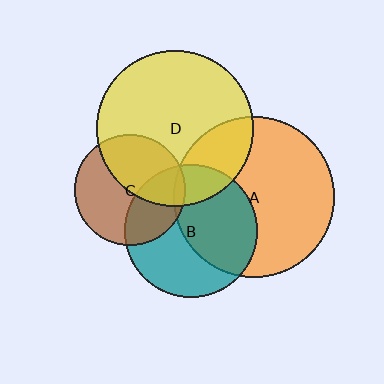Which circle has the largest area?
Circle A (orange).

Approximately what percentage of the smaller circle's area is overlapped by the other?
Approximately 5%.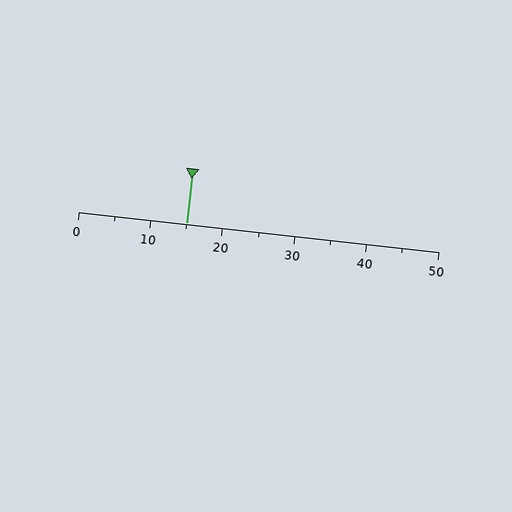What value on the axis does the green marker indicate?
The marker indicates approximately 15.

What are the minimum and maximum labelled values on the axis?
The axis runs from 0 to 50.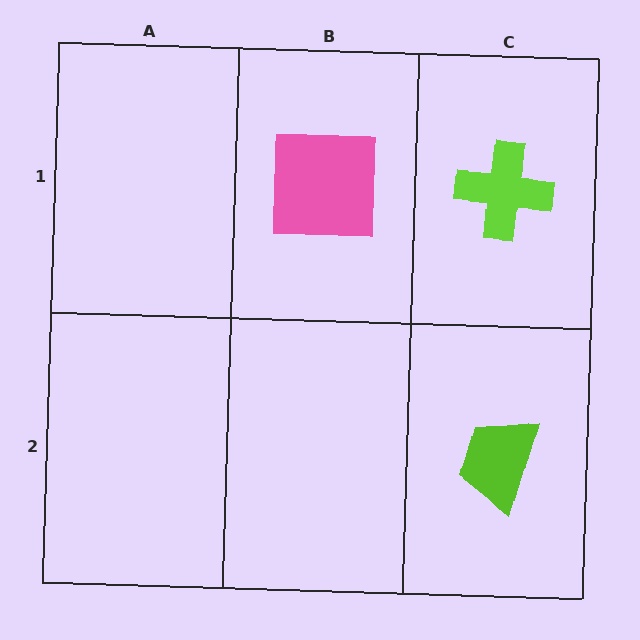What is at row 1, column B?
A pink square.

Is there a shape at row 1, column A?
No, that cell is empty.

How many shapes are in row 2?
1 shape.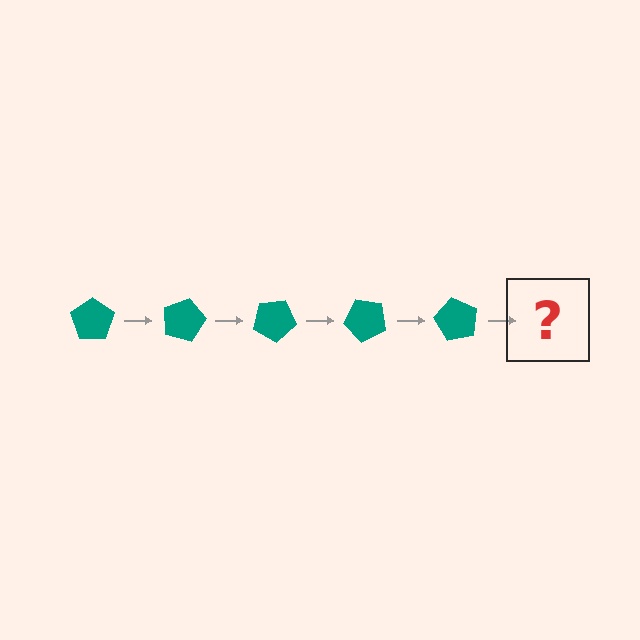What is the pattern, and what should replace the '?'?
The pattern is that the pentagon rotates 15 degrees each step. The '?' should be a teal pentagon rotated 75 degrees.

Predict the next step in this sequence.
The next step is a teal pentagon rotated 75 degrees.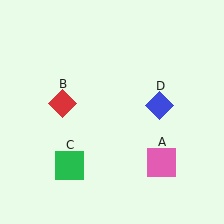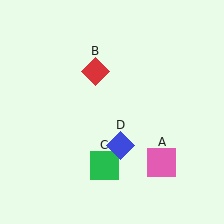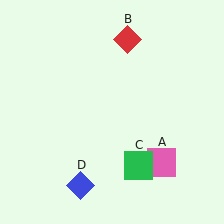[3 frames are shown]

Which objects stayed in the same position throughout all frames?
Pink square (object A) remained stationary.